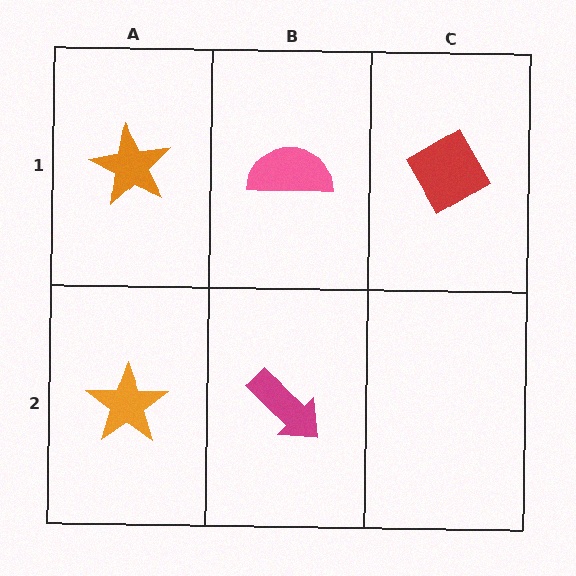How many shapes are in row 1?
3 shapes.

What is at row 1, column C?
A red diamond.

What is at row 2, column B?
A magenta arrow.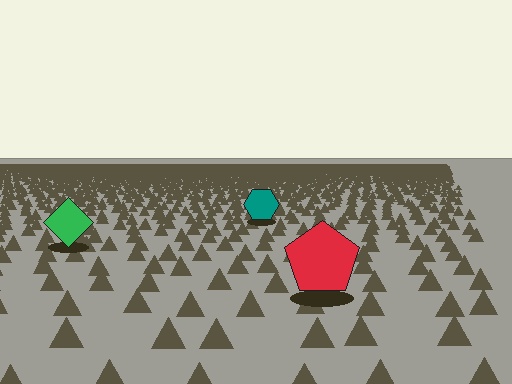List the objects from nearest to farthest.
From nearest to farthest: the red pentagon, the green diamond, the teal hexagon.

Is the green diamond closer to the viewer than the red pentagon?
No. The red pentagon is closer — you can tell from the texture gradient: the ground texture is coarser near it.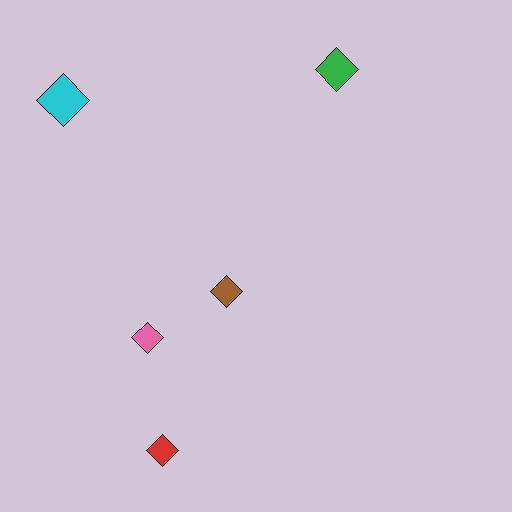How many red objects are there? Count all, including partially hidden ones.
There is 1 red object.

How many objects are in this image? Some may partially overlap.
There are 5 objects.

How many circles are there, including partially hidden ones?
There are no circles.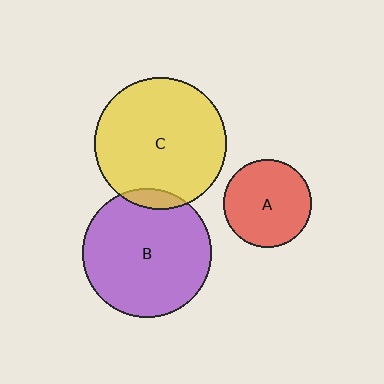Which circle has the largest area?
Circle C (yellow).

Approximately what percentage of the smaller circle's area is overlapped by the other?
Approximately 5%.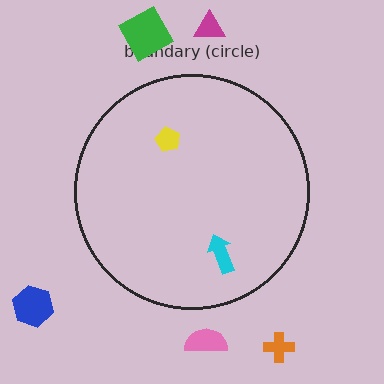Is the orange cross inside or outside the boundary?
Outside.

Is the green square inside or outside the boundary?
Outside.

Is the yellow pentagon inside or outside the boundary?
Inside.